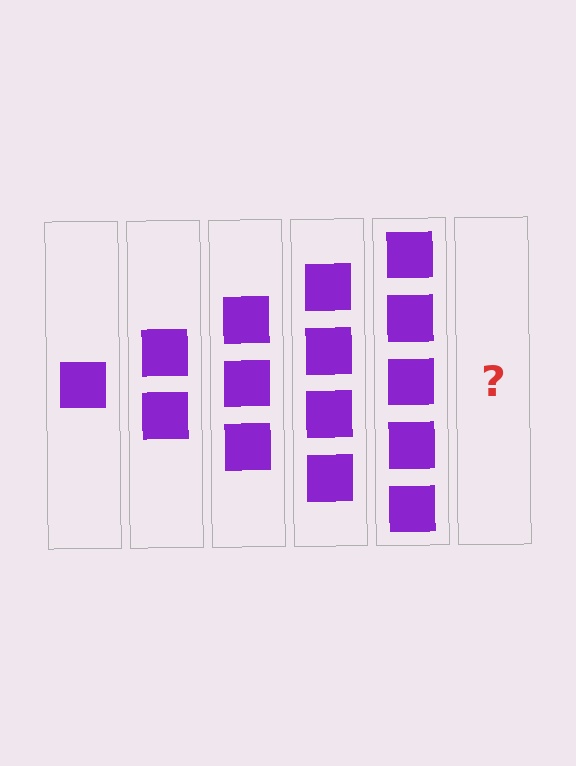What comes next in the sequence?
The next element should be 6 squares.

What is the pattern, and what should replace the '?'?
The pattern is that each step adds one more square. The '?' should be 6 squares.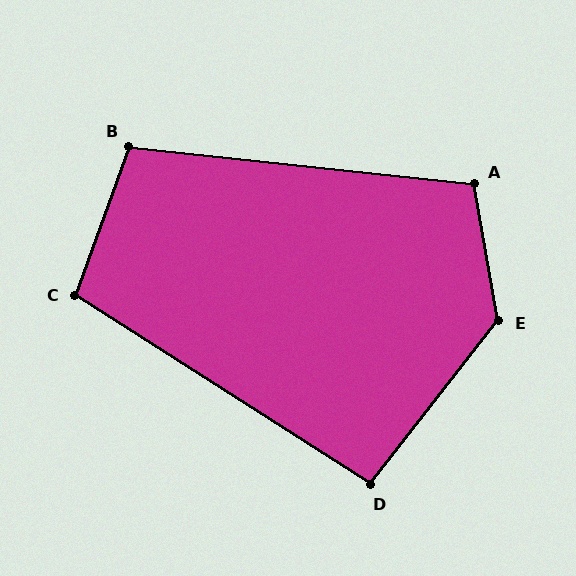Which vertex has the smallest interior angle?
D, at approximately 95 degrees.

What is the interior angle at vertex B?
Approximately 104 degrees (obtuse).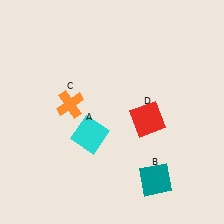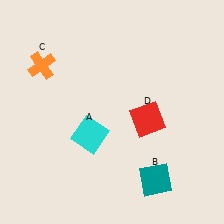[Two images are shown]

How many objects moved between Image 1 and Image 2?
1 object moved between the two images.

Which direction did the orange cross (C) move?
The orange cross (C) moved up.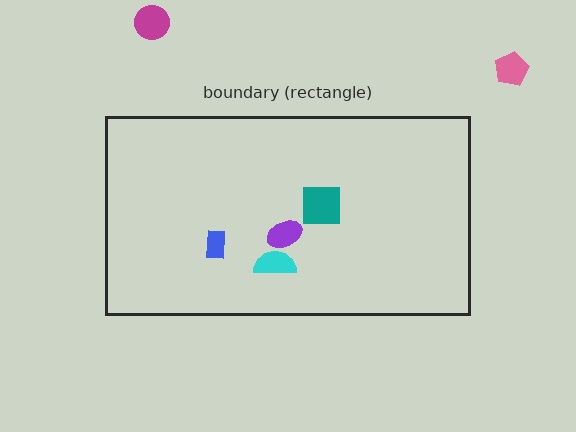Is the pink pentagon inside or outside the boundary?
Outside.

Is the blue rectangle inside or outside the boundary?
Inside.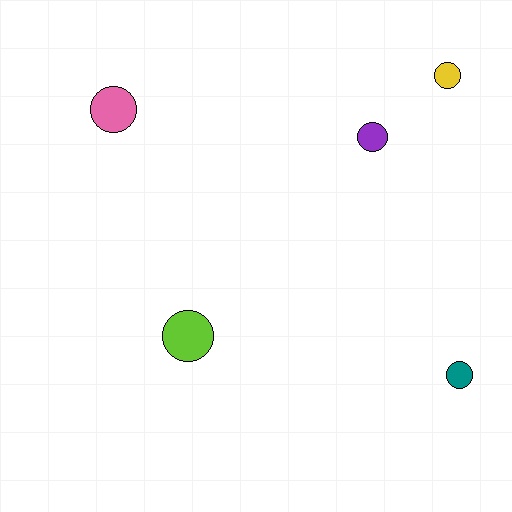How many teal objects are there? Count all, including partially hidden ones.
There is 1 teal object.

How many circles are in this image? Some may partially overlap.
There are 5 circles.